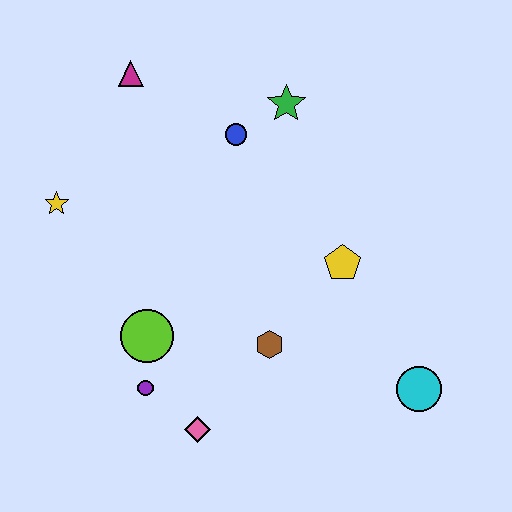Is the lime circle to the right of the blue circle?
No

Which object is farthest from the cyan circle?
The magenta triangle is farthest from the cyan circle.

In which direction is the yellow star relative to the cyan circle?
The yellow star is to the left of the cyan circle.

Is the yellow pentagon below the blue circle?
Yes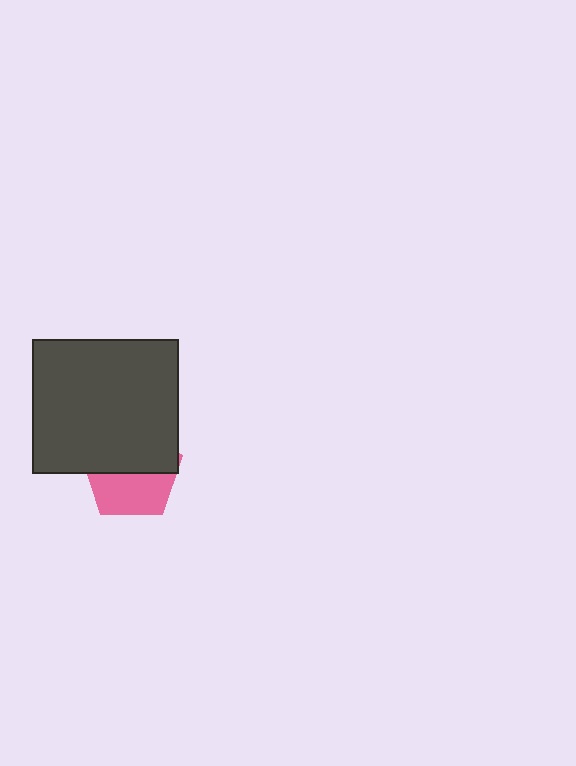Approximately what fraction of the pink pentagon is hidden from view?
Roughly 53% of the pink pentagon is hidden behind the dark gray rectangle.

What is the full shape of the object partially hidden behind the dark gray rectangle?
The partially hidden object is a pink pentagon.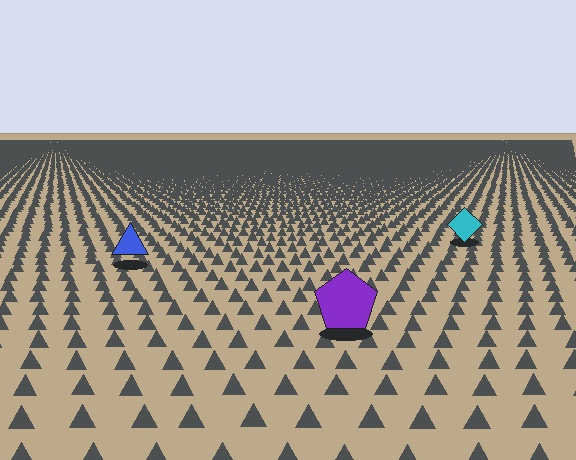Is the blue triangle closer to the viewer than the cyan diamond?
Yes. The blue triangle is closer — you can tell from the texture gradient: the ground texture is coarser near it.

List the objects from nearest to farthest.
From nearest to farthest: the purple pentagon, the blue triangle, the cyan diamond.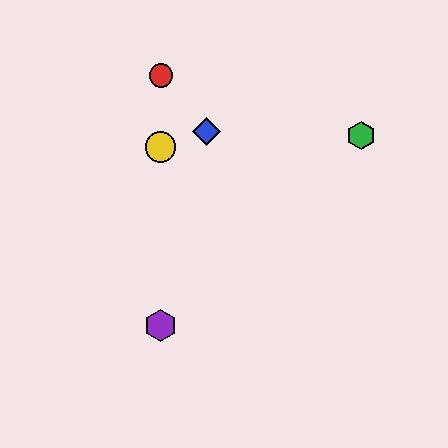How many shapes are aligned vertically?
3 shapes (the red circle, the yellow circle, the purple hexagon) are aligned vertically.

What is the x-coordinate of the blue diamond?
The blue diamond is at x≈206.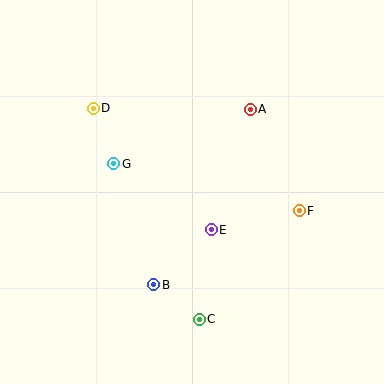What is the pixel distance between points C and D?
The distance between C and D is 236 pixels.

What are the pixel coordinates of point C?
Point C is at (199, 319).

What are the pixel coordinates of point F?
Point F is at (299, 211).